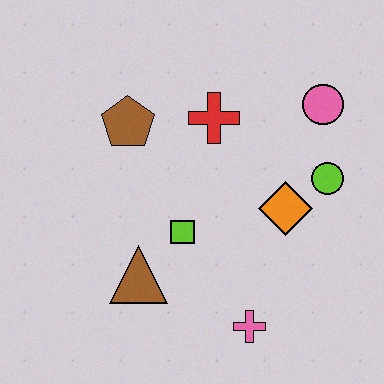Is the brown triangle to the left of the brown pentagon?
No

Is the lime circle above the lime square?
Yes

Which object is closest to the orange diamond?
The lime circle is closest to the orange diamond.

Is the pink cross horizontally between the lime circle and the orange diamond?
No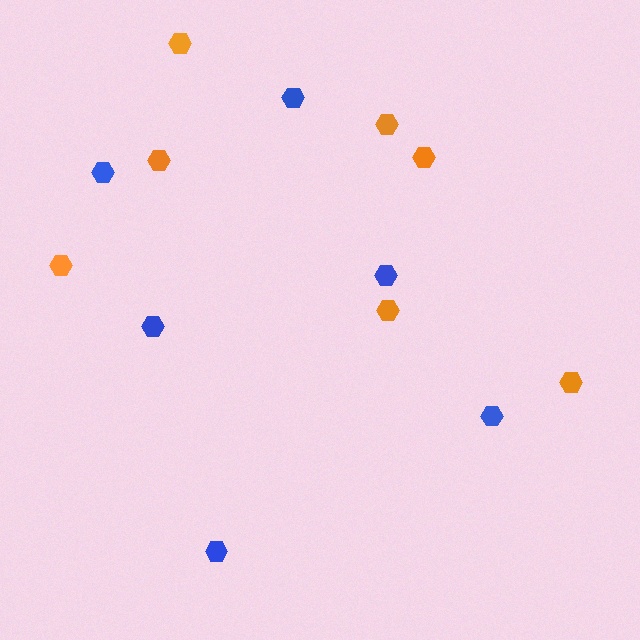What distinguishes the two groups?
There are 2 groups: one group of blue hexagons (6) and one group of orange hexagons (7).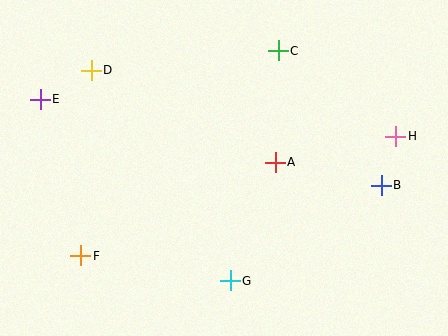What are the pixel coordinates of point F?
Point F is at (81, 256).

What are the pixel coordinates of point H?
Point H is at (396, 136).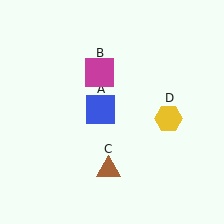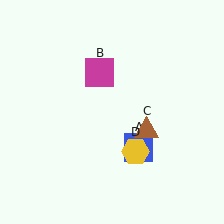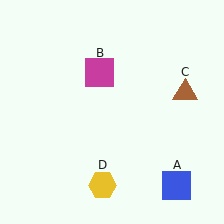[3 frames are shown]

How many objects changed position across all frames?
3 objects changed position: blue square (object A), brown triangle (object C), yellow hexagon (object D).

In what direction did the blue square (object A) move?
The blue square (object A) moved down and to the right.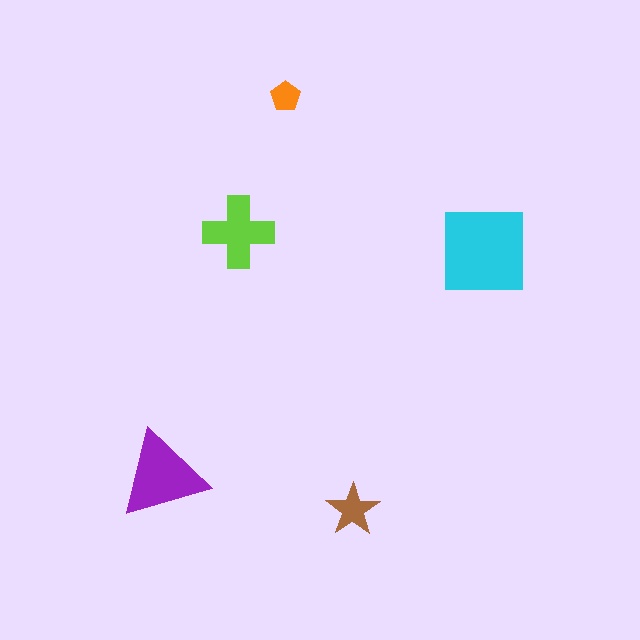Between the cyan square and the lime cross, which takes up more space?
The cyan square.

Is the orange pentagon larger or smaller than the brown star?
Smaller.